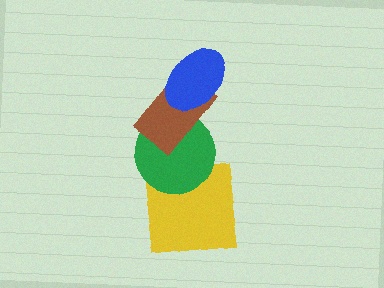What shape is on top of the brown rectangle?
The blue ellipse is on top of the brown rectangle.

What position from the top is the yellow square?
The yellow square is 4th from the top.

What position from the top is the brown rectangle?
The brown rectangle is 2nd from the top.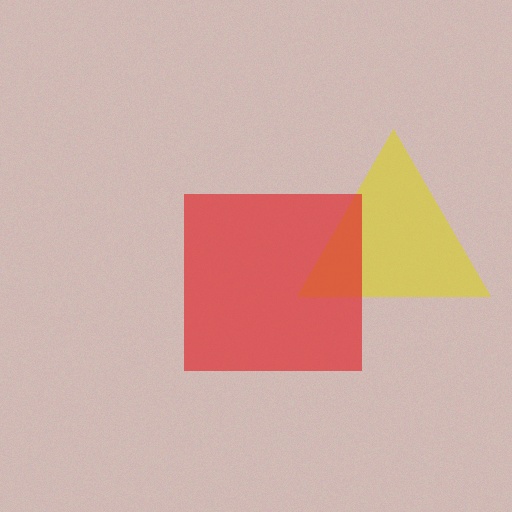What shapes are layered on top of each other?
The layered shapes are: a yellow triangle, a red square.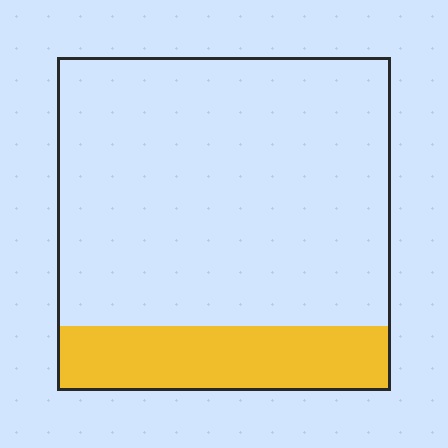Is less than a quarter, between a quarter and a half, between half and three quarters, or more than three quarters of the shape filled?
Less than a quarter.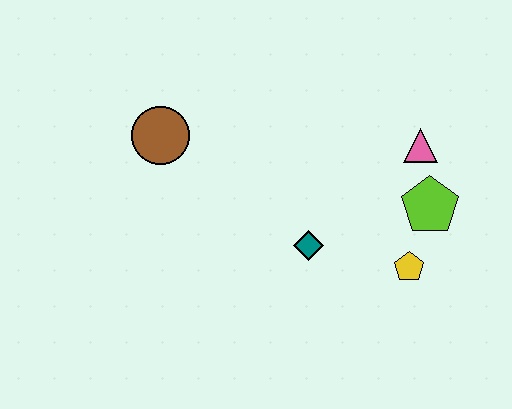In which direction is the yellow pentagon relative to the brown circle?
The yellow pentagon is to the right of the brown circle.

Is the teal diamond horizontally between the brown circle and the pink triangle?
Yes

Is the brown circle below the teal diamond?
No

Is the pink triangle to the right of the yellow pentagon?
Yes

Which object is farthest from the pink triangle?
The brown circle is farthest from the pink triangle.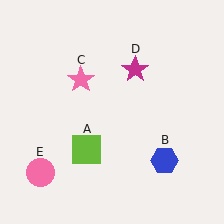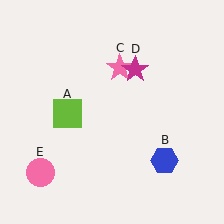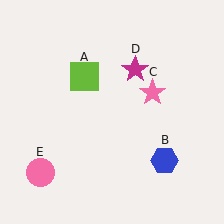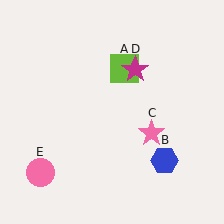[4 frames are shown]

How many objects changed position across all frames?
2 objects changed position: lime square (object A), pink star (object C).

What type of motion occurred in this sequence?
The lime square (object A), pink star (object C) rotated clockwise around the center of the scene.